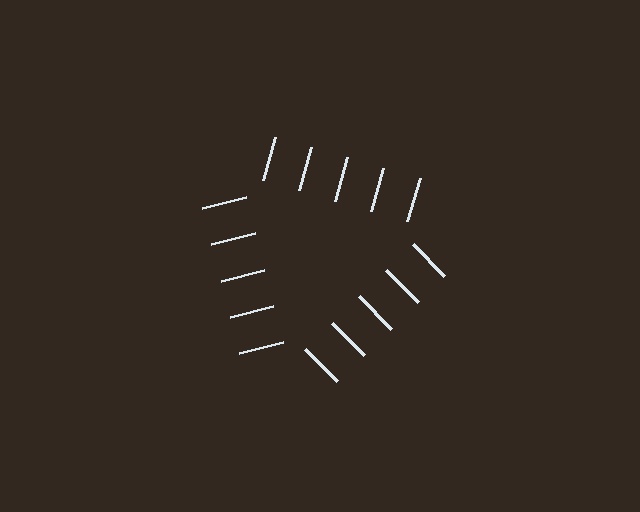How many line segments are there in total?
15 — 5 along each of the 3 edges.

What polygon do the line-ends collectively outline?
An illusory triangle — the line segments terminate on its edges but no continuous stroke is drawn.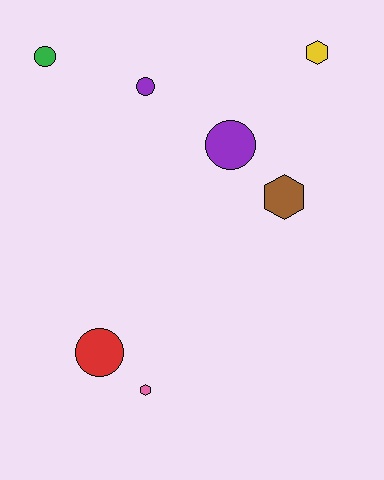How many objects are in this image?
There are 7 objects.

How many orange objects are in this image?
There are no orange objects.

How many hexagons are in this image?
There are 3 hexagons.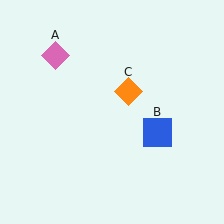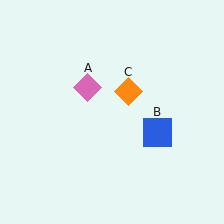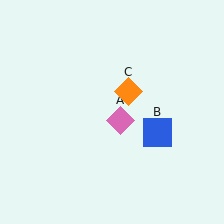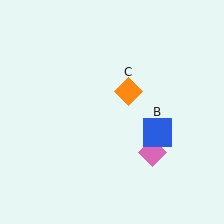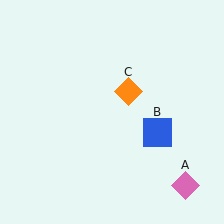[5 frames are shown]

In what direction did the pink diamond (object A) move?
The pink diamond (object A) moved down and to the right.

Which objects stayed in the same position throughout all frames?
Blue square (object B) and orange diamond (object C) remained stationary.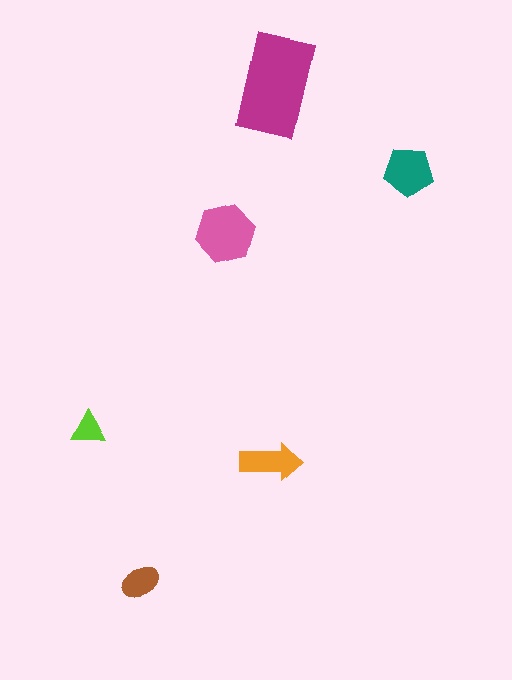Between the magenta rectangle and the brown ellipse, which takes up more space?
The magenta rectangle.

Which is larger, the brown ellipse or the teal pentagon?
The teal pentagon.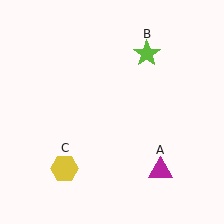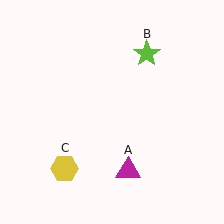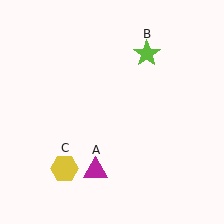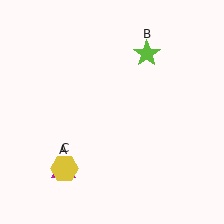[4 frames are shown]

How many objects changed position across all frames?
1 object changed position: magenta triangle (object A).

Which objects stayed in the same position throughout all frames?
Lime star (object B) and yellow hexagon (object C) remained stationary.